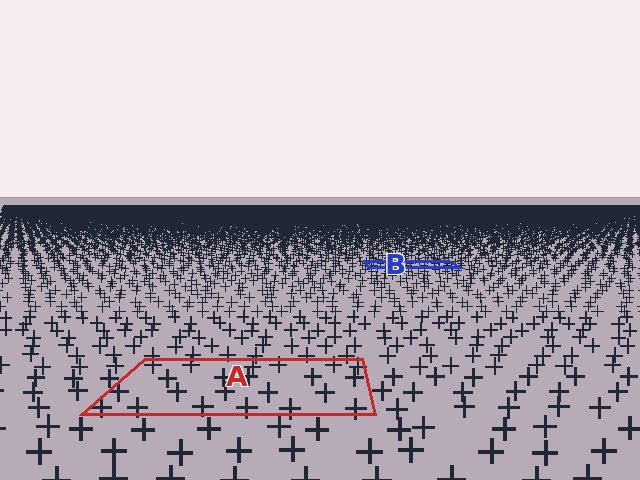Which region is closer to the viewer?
Region A is closer. The texture elements there are larger and more spread out.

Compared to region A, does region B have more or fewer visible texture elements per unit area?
Region B has more texture elements per unit area — they are packed more densely because it is farther away.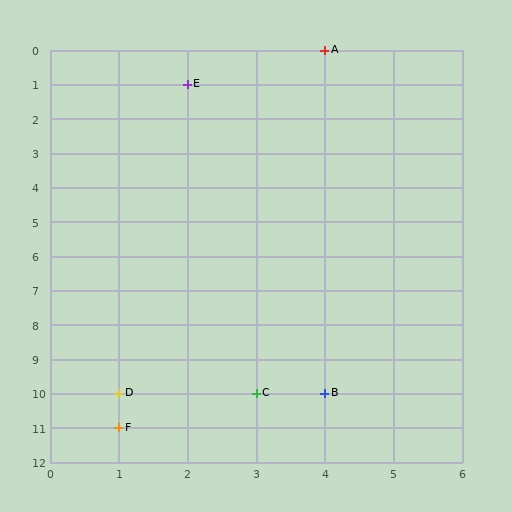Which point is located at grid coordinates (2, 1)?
Point E is at (2, 1).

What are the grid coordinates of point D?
Point D is at grid coordinates (1, 10).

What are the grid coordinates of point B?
Point B is at grid coordinates (4, 10).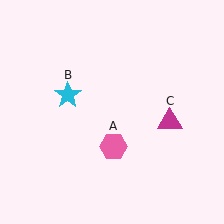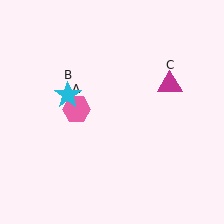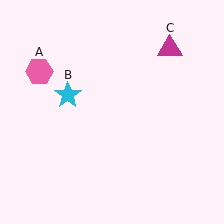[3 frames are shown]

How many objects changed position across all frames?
2 objects changed position: pink hexagon (object A), magenta triangle (object C).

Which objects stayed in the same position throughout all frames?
Cyan star (object B) remained stationary.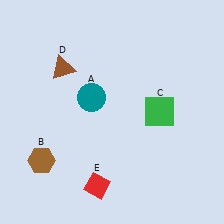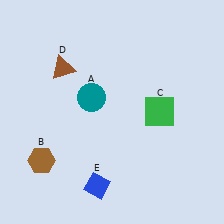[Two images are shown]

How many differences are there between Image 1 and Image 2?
There is 1 difference between the two images.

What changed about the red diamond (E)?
In Image 1, E is red. In Image 2, it changed to blue.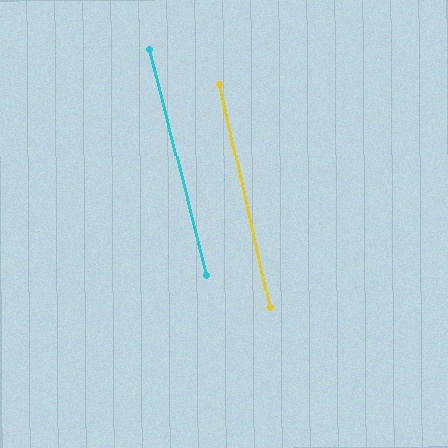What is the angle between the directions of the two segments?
Approximately 1 degree.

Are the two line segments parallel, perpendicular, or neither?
Parallel — their directions differ by only 1.5°.